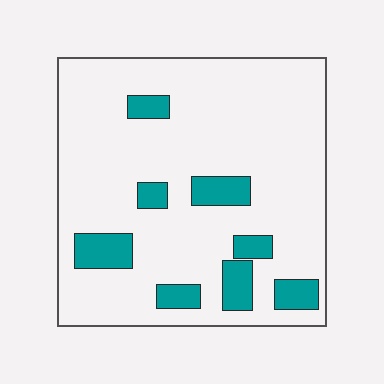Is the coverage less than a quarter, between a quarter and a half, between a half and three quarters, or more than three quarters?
Less than a quarter.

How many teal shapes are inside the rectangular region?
8.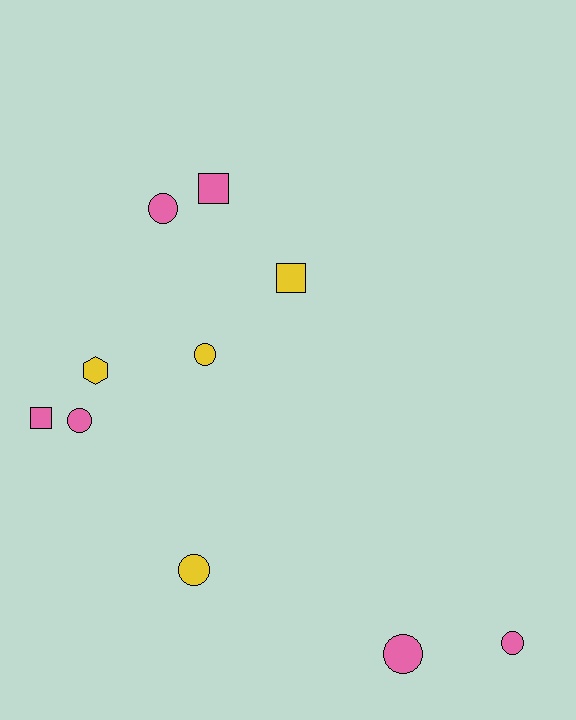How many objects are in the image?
There are 10 objects.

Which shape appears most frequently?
Circle, with 6 objects.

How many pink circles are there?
There are 4 pink circles.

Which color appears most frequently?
Pink, with 6 objects.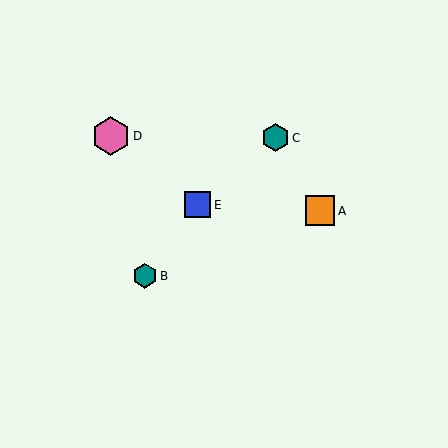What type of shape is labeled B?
Shape B is a teal hexagon.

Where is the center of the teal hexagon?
The center of the teal hexagon is at (275, 138).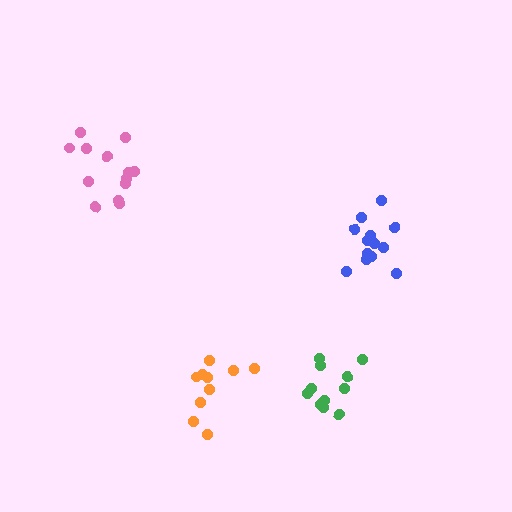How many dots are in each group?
Group 1: 13 dots, Group 2: 13 dots, Group 3: 11 dots, Group 4: 10 dots (47 total).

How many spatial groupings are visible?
There are 4 spatial groupings.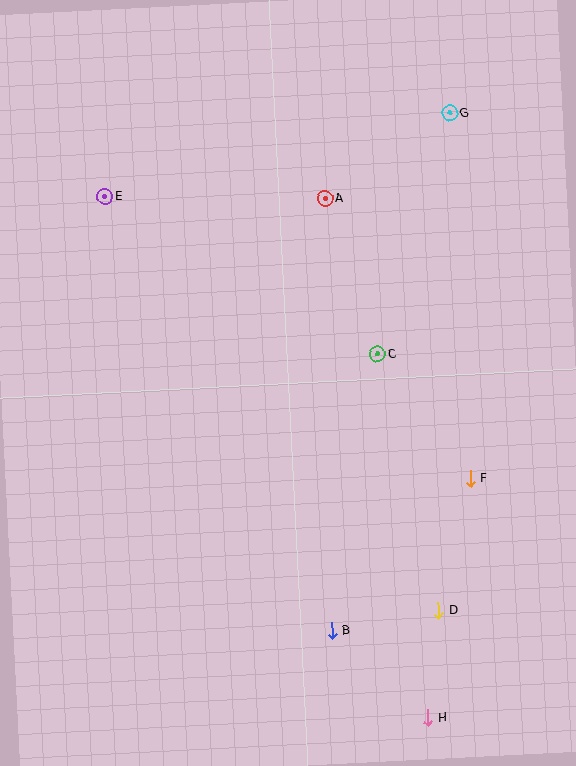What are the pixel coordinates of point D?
Point D is at (438, 611).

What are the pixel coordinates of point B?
Point B is at (332, 631).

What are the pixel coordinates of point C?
Point C is at (377, 354).